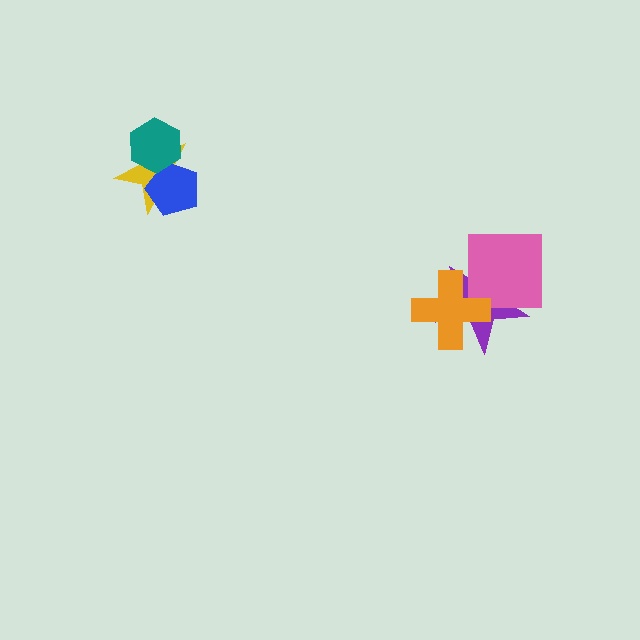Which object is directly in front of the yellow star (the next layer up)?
The blue pentagon is directly in front of the yellow star.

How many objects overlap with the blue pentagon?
2 objects overlap with the blue pentagon.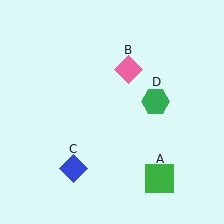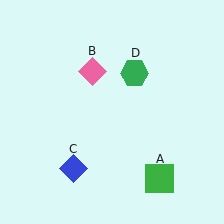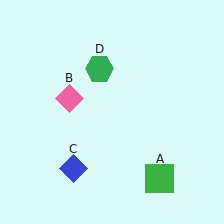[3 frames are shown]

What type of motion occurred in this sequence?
The pink diamond (object B), green hexagon (object D) rotated counterclockwise around the center of the scene.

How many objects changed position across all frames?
2 objects changed position: pink diamond (object B), green hexagon (object D).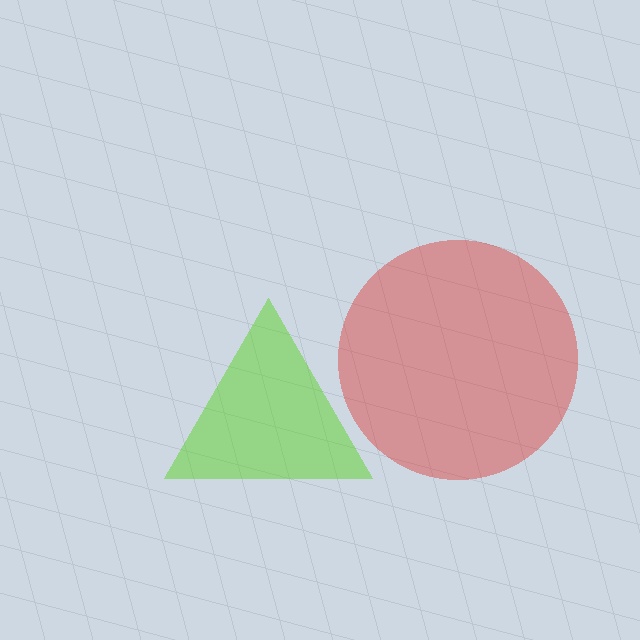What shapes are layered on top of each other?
The layered shapes are: a lime triangle, a red circle.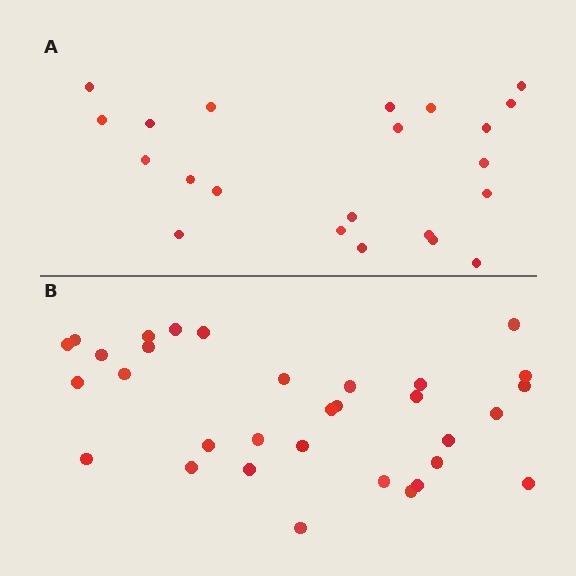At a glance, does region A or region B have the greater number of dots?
Region B (the bottom region) has more dots.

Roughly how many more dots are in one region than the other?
Region B has roughly 10 or so more dots than region A.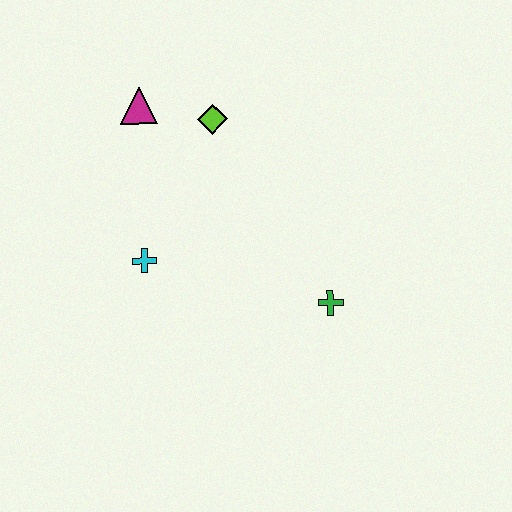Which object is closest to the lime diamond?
The magenta triangle is closest to the lime diamond.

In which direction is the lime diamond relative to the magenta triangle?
The lime diamond is to the right of the magenta triangle.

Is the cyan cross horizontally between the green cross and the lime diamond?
No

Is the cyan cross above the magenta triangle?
No